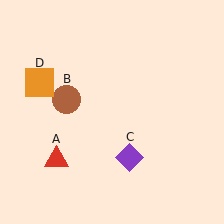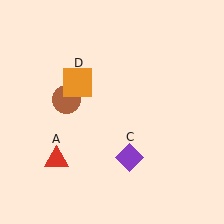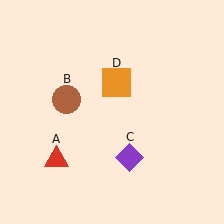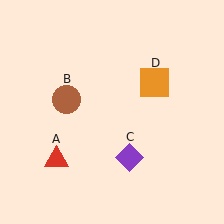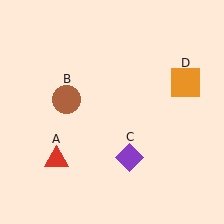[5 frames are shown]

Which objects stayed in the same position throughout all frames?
Red triangle (object A) and brown circle (object B) and purple diamond (object C) remained stationary.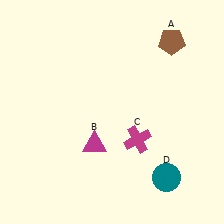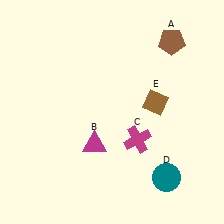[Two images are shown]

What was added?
A brown diamond (E) was added in Image 2.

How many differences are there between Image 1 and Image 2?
There is 1 difference between the two images.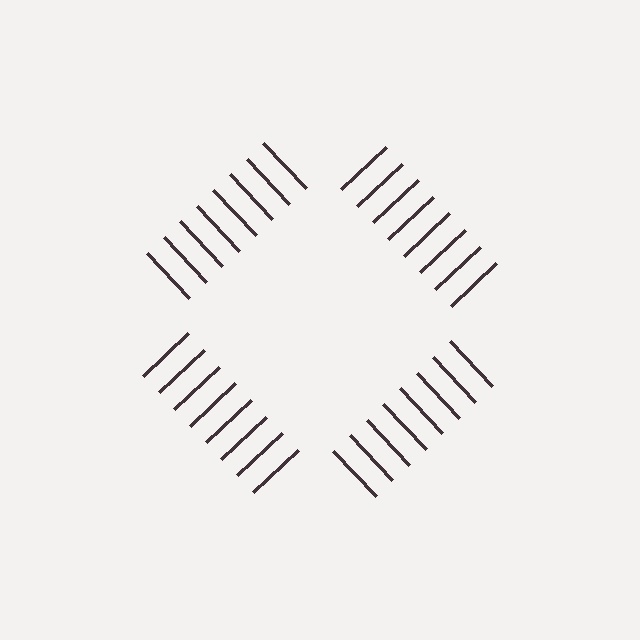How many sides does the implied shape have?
4 sides — the line-ends trace a square.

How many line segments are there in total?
32 — 8 along each of the 4 edges.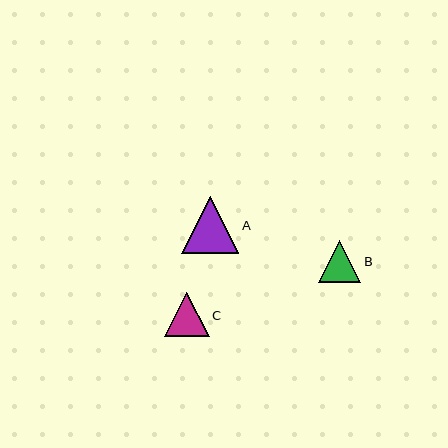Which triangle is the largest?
Triangle A is the largest with a size of approximately 57 pixels.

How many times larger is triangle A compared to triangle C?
Triangle A is approximately 1.3 times the size of triangle C.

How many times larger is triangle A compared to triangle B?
Triangle A is approximately 1.3 times the size of triangle B.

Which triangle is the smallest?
Triangle B is the smallest with a size of approximately 42 pixels.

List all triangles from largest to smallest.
From largest to smallest: A, C, B.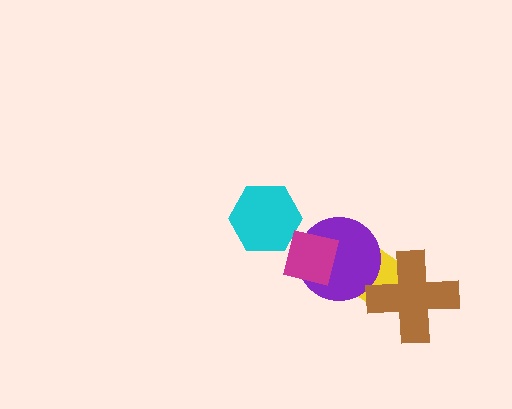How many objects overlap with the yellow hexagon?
2 objects overlap with the yellow hexagon.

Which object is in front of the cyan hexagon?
The magenta square is in front of the cyan hexagon.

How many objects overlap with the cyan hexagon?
1 object overlaps with the cyan hexagon.